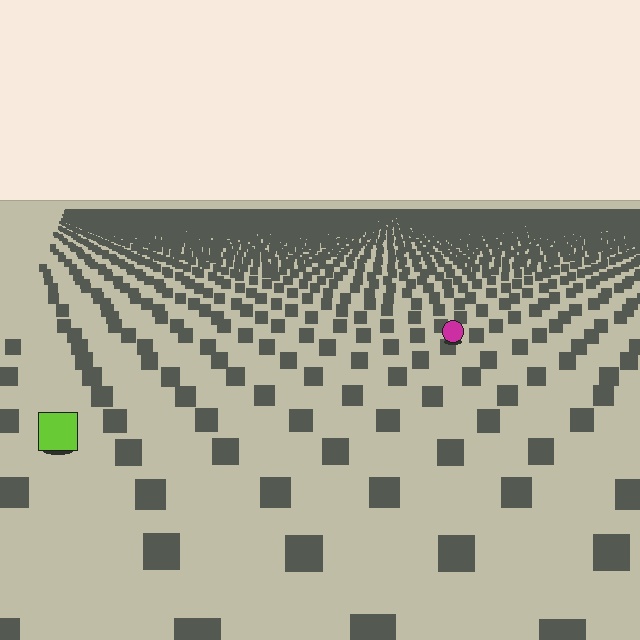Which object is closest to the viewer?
The lime square is closest. The texture marks near it are larger and more spread out.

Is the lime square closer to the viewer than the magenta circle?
Yes. The lime square is closer — you can tell from the texture gradient: the ground texture is coarser near it.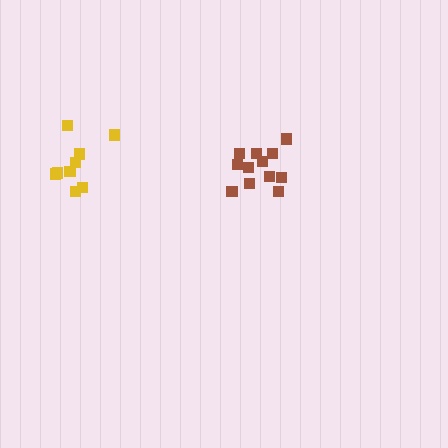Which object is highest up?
The yellow cluster is topmost.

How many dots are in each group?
Group 1: 9 dots, Group 2: 12 dots (21 total).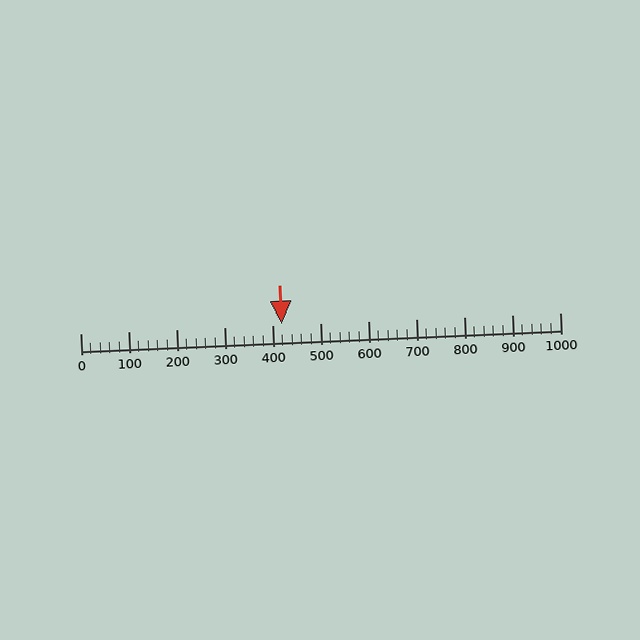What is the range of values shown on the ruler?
The ruler shows values from 0 to 1000.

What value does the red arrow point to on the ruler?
The red arrow points to approximately 420.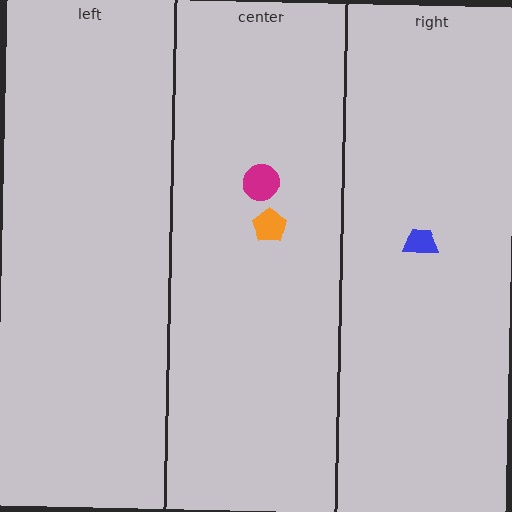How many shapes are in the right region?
1.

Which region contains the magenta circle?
The center region.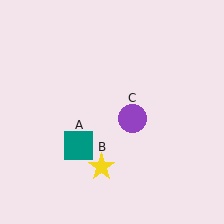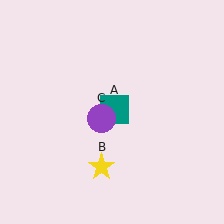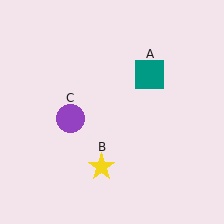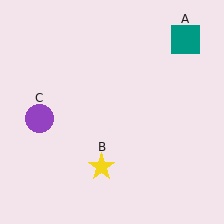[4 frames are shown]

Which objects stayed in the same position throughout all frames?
Yellow star (object B) remained stationary.